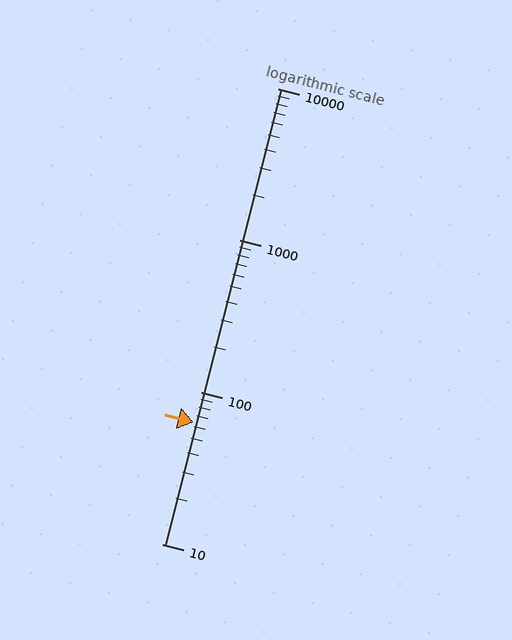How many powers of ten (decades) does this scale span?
The scale spans 3 decades, from 10 to 10000.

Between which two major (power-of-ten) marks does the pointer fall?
The pointer is between 10 and 100.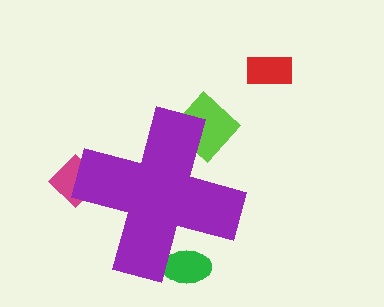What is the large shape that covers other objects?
A purple cross.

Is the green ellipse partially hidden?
Yes, the green ellipse is partially hidden behind the purple cross.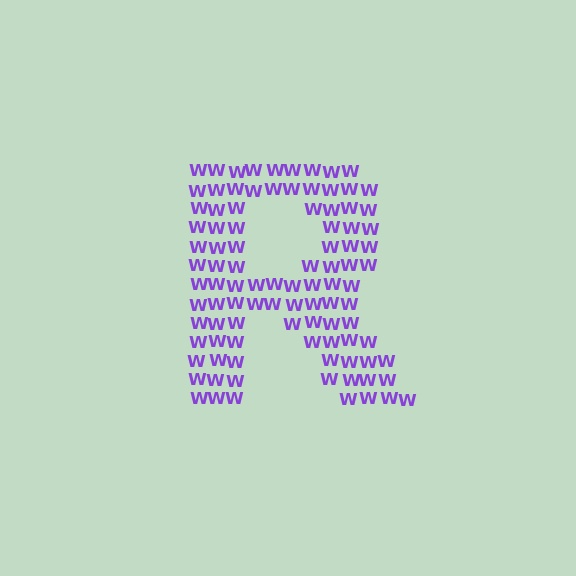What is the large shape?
The large shape is the letter R.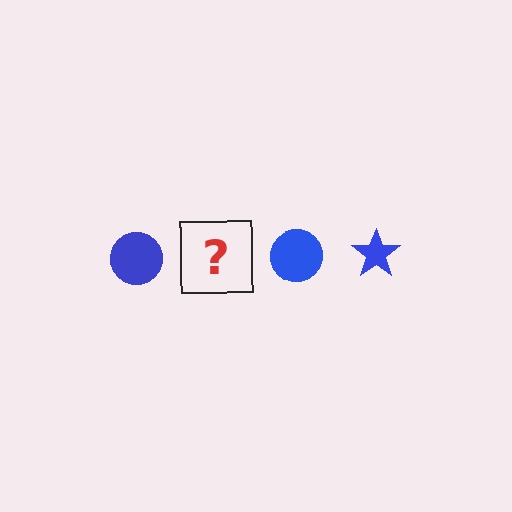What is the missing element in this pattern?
The missing element is a blue star.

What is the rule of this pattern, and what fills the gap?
The rule is that the pattern cycles through circle, star shapes in blue. The gap should be filled with a blue star.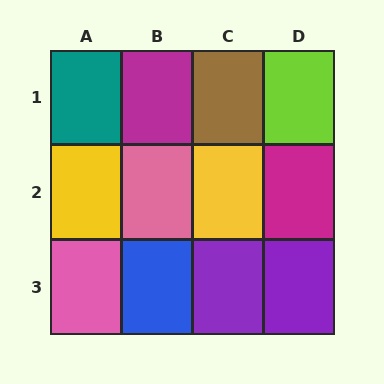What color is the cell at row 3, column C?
Purple.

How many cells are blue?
1 cell is blue.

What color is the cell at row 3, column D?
Purple.